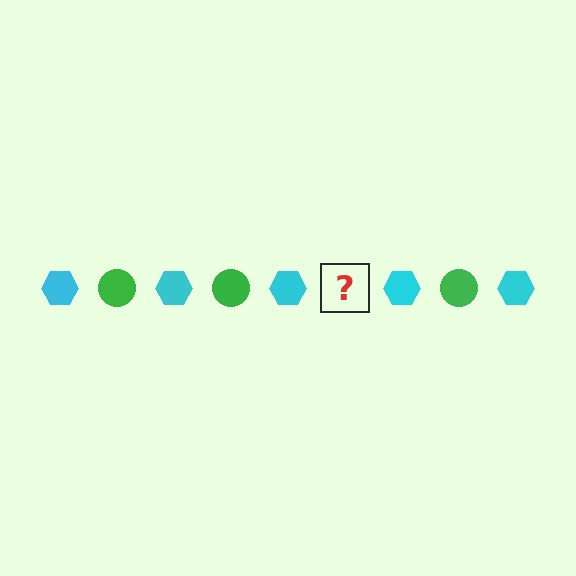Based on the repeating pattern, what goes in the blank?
The blank should be a green circle.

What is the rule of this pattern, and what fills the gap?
The rule is that the pattern alternates between cyan hexagon and green circle. The gap should be filled with a green circle.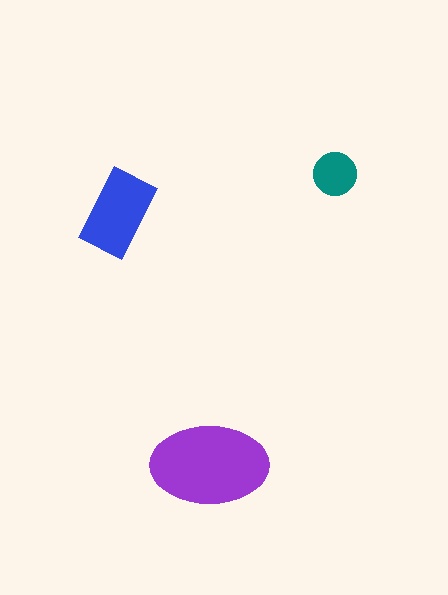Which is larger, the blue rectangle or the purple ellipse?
The purple ellipse.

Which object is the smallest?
The teal circle.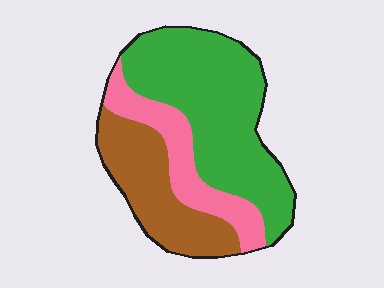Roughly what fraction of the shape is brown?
Brown covers around 30% of the shape.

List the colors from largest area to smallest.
From largest to smallest: green, brown, pink.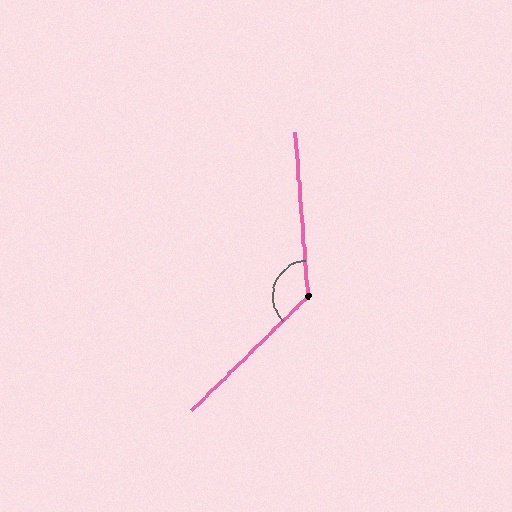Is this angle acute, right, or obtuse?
It is obtuse.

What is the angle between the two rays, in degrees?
Approximately 130 degrees.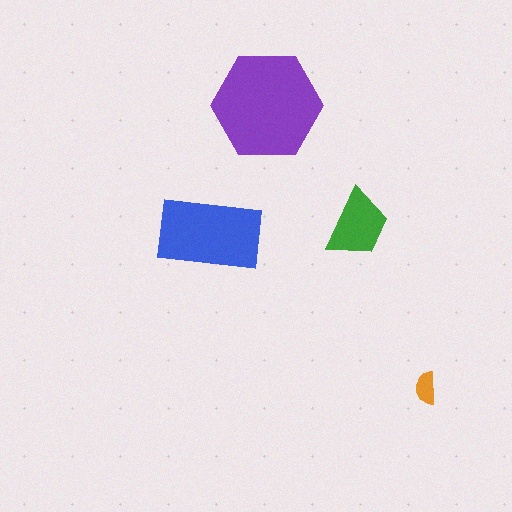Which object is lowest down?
The orange semicircle is bottommost.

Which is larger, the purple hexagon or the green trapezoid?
The purple hexagon.